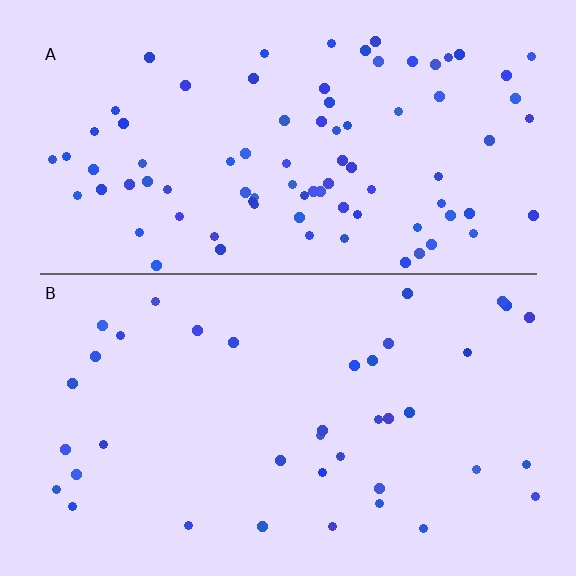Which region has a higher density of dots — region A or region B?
A (the top).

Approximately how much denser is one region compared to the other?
Approximately 2.2× — region A over region B.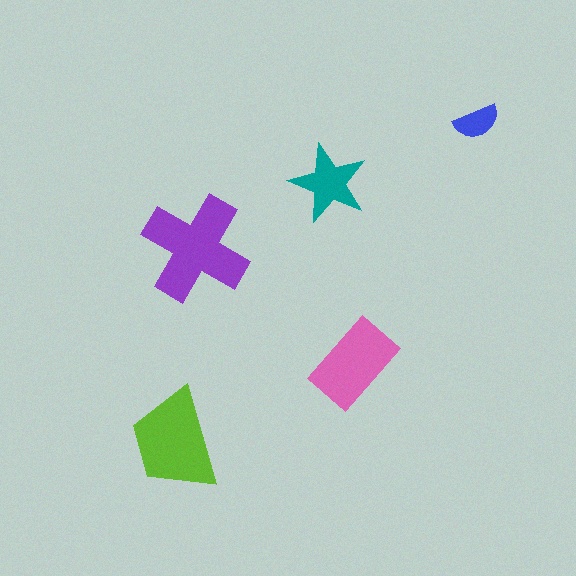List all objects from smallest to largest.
The blue semicircle, the teal star, the pink rectangle, the lime trapezoid, the purple cross.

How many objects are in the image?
There are 5 objects in the image.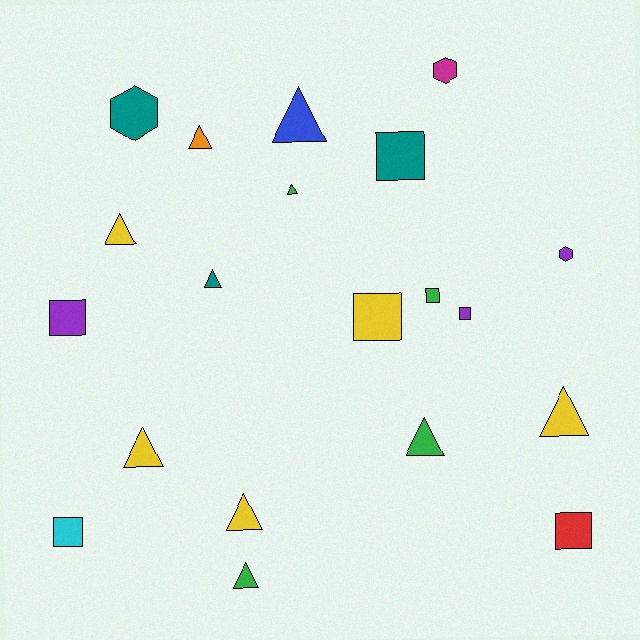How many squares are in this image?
There are 7 squares.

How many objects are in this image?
There are 20 objects.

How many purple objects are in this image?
There are 3 purple objects.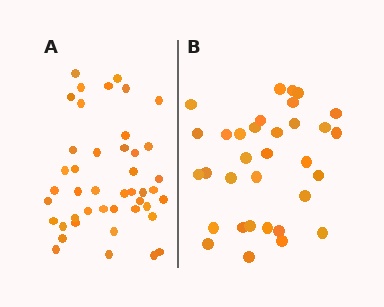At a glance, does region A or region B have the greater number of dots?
Region A (the left region) has more dots.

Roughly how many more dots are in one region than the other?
Region A has roughly 12 or so more dots than region B.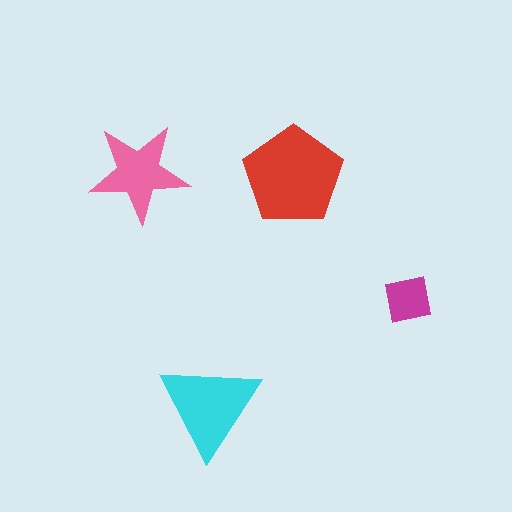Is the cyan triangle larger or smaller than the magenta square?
Larger.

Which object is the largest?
The red pentagon.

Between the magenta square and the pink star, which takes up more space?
The pink star.